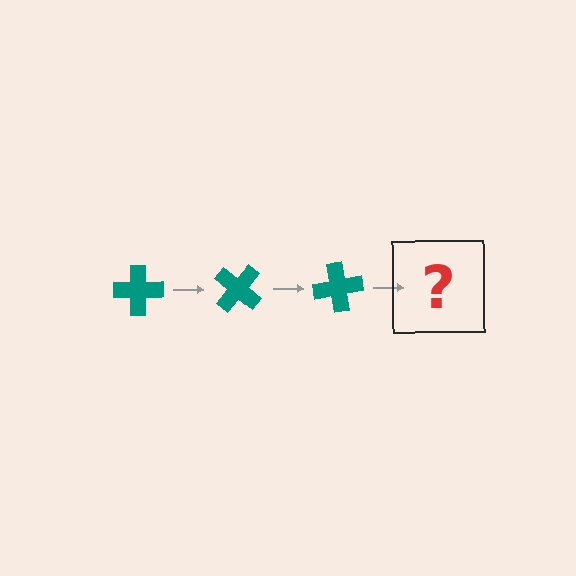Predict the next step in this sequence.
The next step is a teal cross rotated 120 degrees.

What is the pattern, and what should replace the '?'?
The pattern is that the cross rotates 40 degrees each step. The '?' should be a teal cross rotated 120 degrees.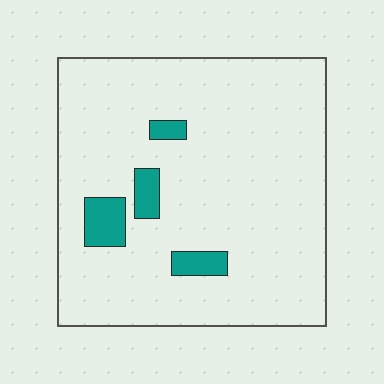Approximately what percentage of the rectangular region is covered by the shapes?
Approximately 10%.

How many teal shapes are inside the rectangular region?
4.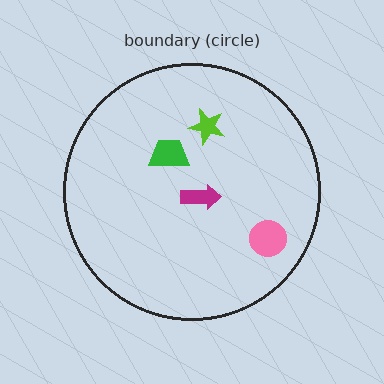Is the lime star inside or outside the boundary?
Inside.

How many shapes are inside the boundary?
4 inside, 0 outside.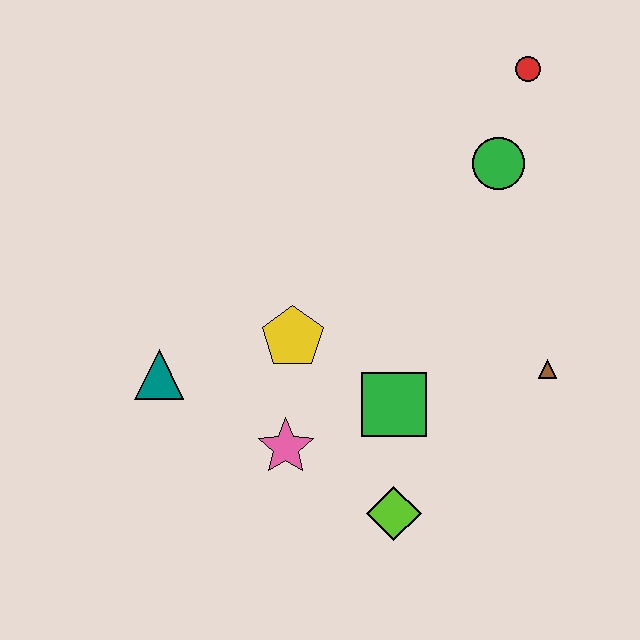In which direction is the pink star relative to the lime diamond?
The pink star is to the left of the lime diamond.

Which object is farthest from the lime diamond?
The red circle is farthest from the lime diamond.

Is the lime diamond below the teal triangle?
Yes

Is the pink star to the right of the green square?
No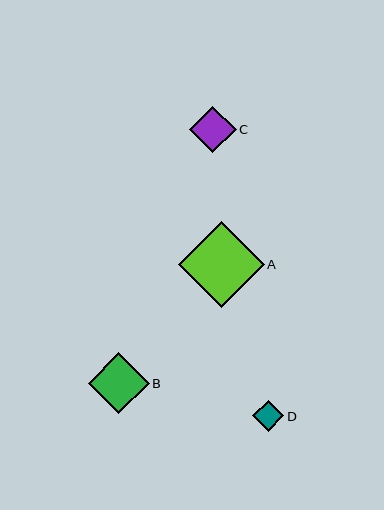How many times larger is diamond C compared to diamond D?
Diamond C is approximately 1.5 times the size of diamond D.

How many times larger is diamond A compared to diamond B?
Diamond A is approximately 1.4 times the size of diamond B.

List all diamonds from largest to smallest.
From largest to smallest: A, B, C, D.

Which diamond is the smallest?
Diamond D is the smallest with a size of approximately 31 pixels.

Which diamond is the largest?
Diamond A is the largest with a size of approximately 86 pixels.